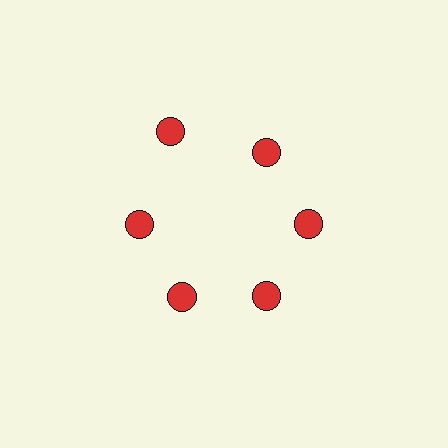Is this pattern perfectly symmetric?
No. The 6 red circles are arranged in a ring, but one element near the 11 o'clock position is pushed outward from the center, breaking the 6-fold rotational symmetry.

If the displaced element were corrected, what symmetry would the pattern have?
It would have 6-fold rotational symmetry — the pattern would map onto itself every 60 degrees.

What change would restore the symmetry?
The symmetry would be restored by moving it inward, back onto the ring so that all 6 circles sit at equal angles and equal distance from the center.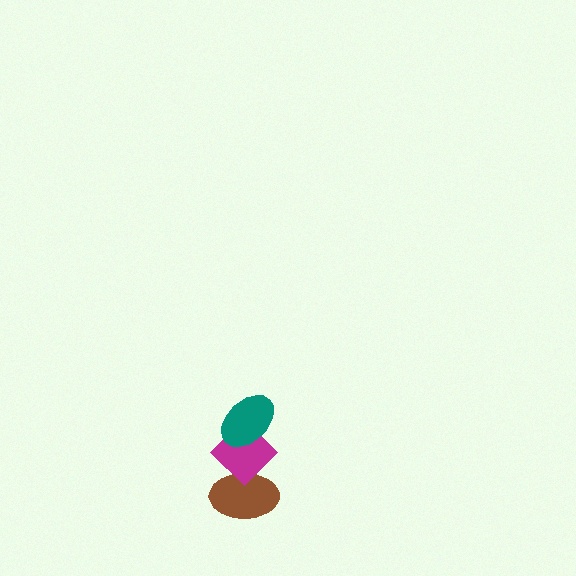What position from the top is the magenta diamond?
The magenta diamond is 2nd from the top.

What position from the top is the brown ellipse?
The brown ellipse is 3rd from the top.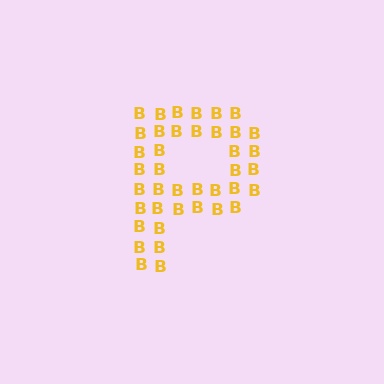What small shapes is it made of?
It is made of small letter B's.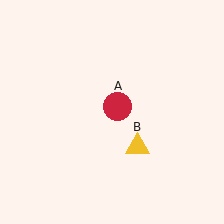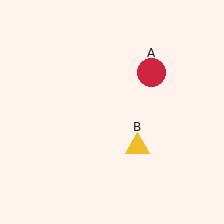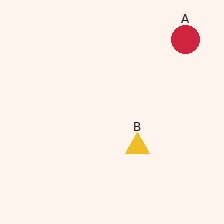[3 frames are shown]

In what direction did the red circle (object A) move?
The red circle (object A) moved up and to the right.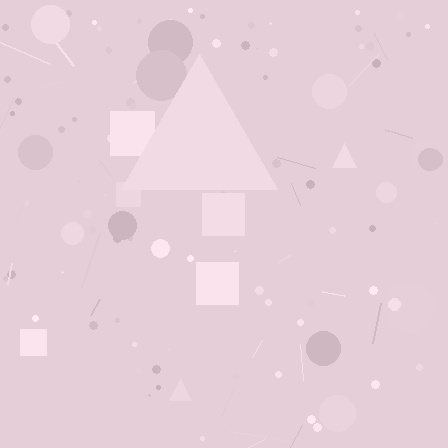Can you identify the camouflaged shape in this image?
The camouflaged shape is a triangle.